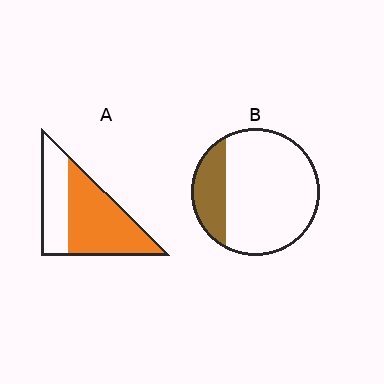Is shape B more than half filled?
No.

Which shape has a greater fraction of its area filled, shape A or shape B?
Shape A.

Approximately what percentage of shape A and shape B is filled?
A is approximately 65% and B is approximately 20%.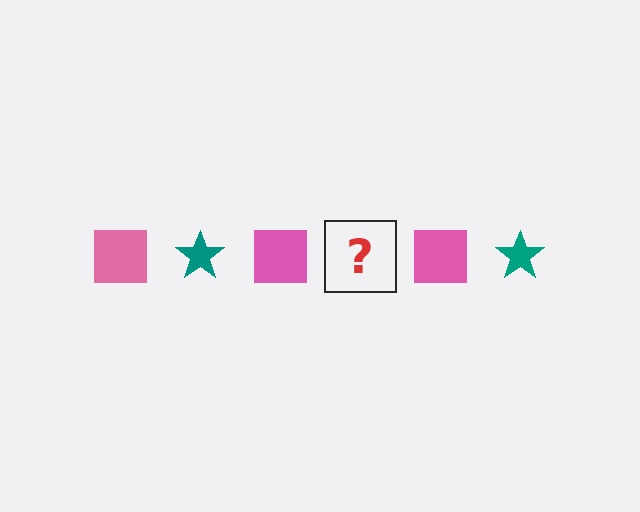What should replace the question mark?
The question mark should be replaced with a teal star.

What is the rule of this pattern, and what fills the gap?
The rule is that the pattern alternates between pink square and teal star. The gap should be filled with a teal star.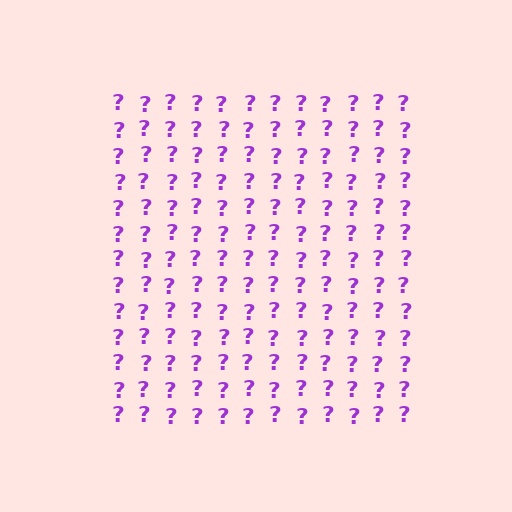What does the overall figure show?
The overall figure shows a square.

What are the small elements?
The small elements are question marks.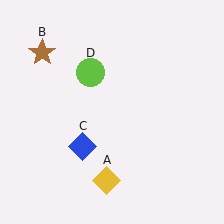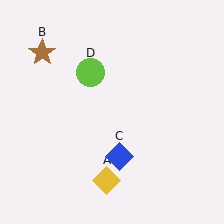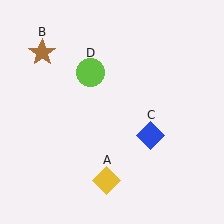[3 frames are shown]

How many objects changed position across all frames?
1 object changed position: blue diamond (object C).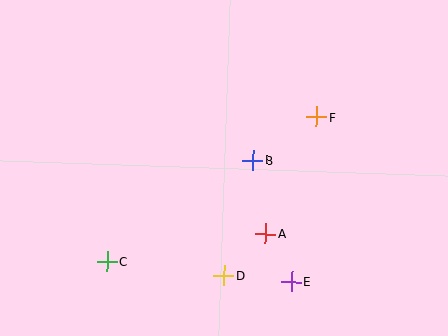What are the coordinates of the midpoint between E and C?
The midpoint between E and C is at (199, 271).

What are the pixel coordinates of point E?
Point E is at (292, 282).